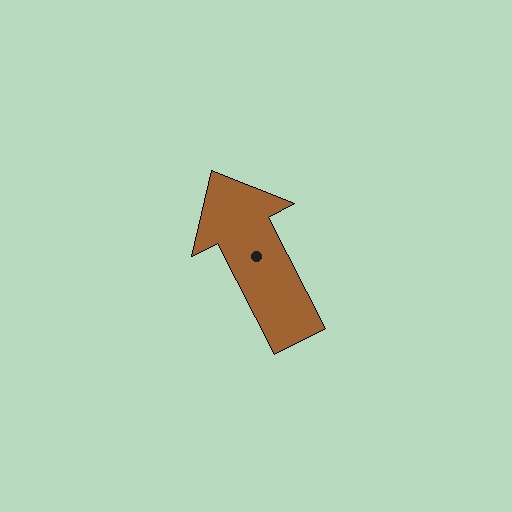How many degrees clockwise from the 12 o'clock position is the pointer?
Approximately 333 degrees.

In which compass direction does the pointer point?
Northwest.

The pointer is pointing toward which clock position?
Roughly 11 o'clock.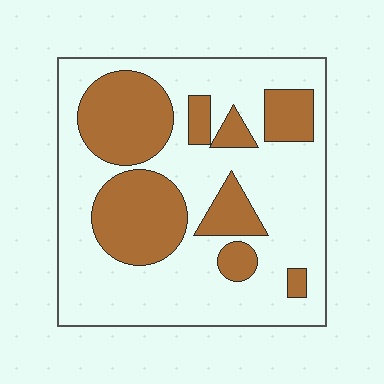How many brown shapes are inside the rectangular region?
8.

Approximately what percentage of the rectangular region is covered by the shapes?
Approximately 35%.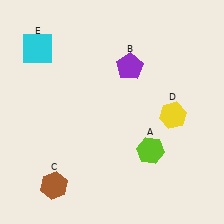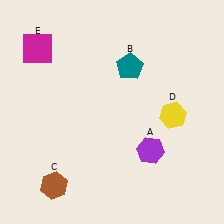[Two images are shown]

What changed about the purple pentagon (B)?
In Image 1, B is purple. In Image 2, it changed to teal.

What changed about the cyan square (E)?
In Image 1, E is cyan. In Image 2, it changed to magenta.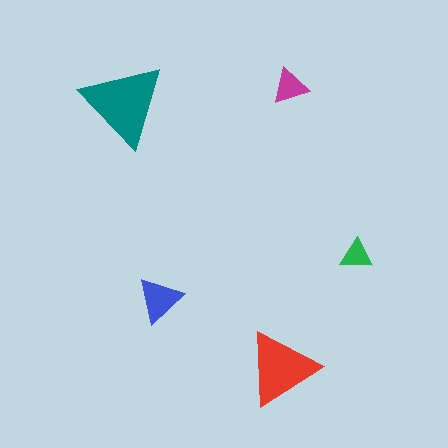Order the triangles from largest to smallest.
the teal one, the red one, the blue one, the magenta one, the green one.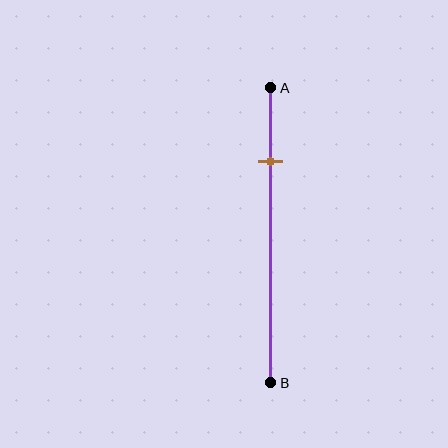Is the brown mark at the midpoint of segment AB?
No, the mark is at about 25% from A, not at the 50% midpoint.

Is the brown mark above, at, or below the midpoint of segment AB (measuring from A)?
The brown mark is above the midpoint of segment AB.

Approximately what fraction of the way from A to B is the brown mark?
The brown mark is approximately 25% of the way from A to B.